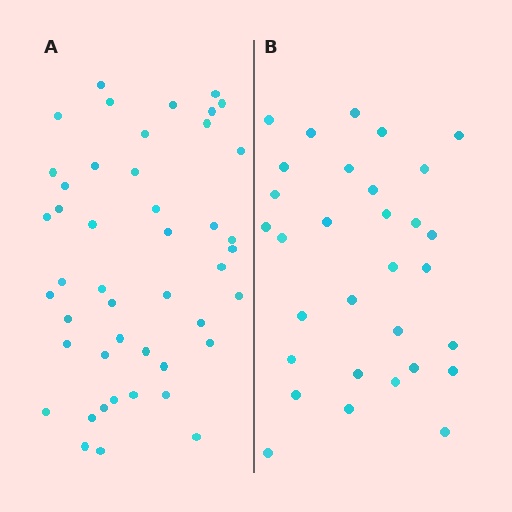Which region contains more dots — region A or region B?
Region A (the left region) has more dots.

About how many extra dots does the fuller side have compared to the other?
Region A has approximately 15 more dots than region B.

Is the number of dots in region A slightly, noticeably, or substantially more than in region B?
Region A has substantially more. The ratio is roughly 1.5 to 1.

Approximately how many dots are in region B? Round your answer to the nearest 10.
About 30 dots. (The exact count is 31, which rounds to 30.)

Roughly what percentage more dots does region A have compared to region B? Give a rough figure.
About 50% more.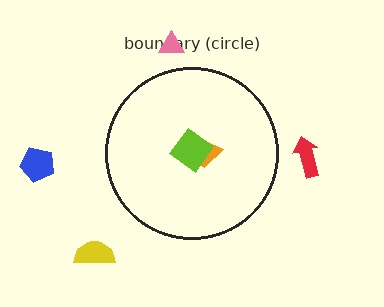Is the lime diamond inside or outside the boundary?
Inside.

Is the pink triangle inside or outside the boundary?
Outside.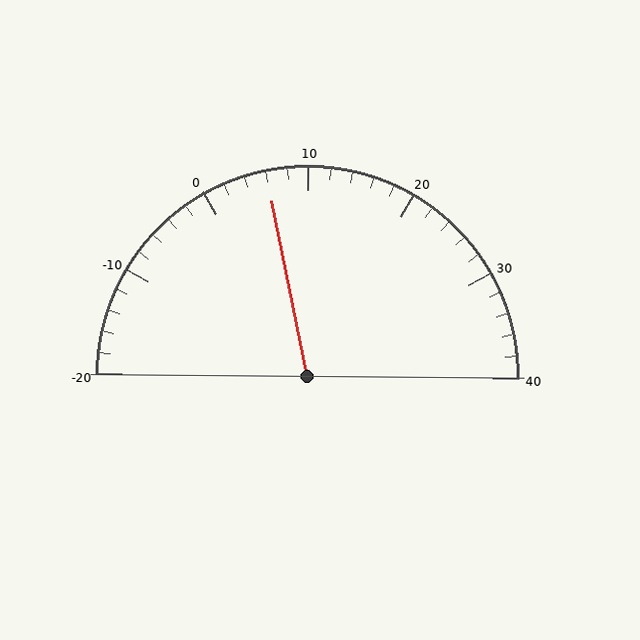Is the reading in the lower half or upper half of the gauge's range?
The reading is in the lower half of the range (-20 to 40).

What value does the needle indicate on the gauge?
The needle indicates approximately 6.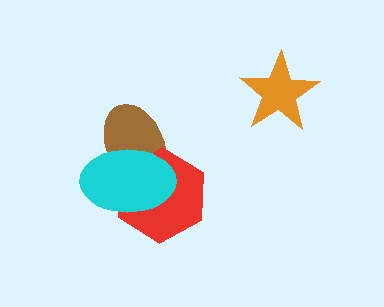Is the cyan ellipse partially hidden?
No, no other shape covers it.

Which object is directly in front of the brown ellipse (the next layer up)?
The red hexagon is directly in front of the brown ellipse.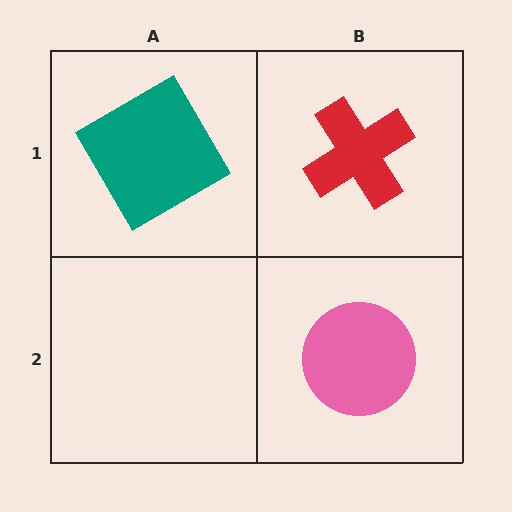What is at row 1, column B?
A red cross.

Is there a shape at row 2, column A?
No, that cell is empty.